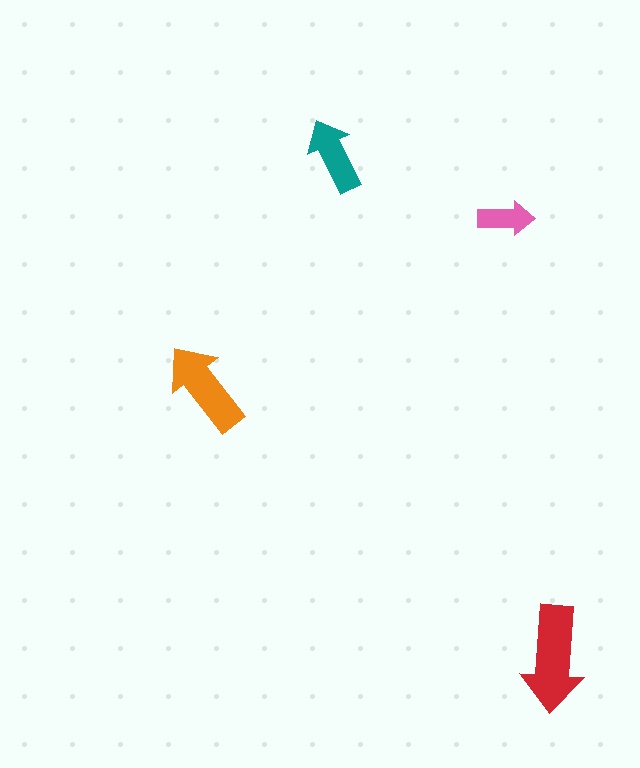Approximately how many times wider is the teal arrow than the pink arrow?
About 1.5 times wider.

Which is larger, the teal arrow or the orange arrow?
The orange one.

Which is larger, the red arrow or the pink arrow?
The red one.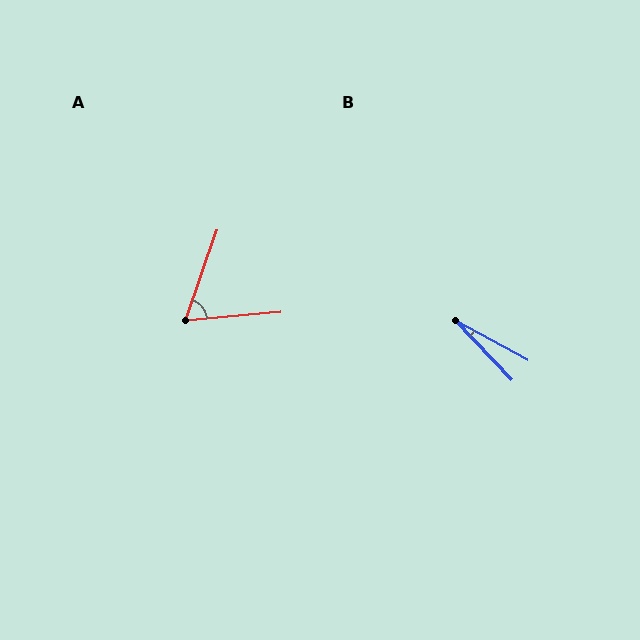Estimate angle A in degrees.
Approximately 66 degrees.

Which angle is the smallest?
B, at approximately 18 degrees.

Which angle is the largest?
A, at approximately 66 degrees.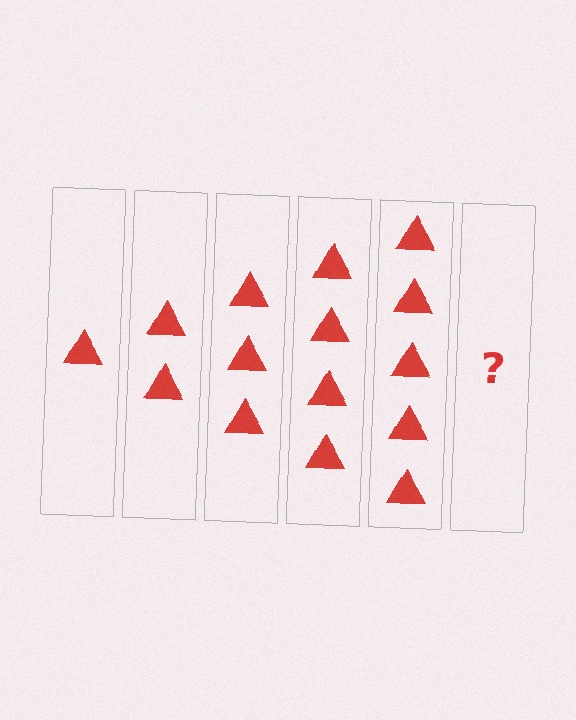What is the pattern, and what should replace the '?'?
The pattern is that each step adds one more triangle. The '?' should be 6 triangles.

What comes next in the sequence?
The next element should be 6 triangles.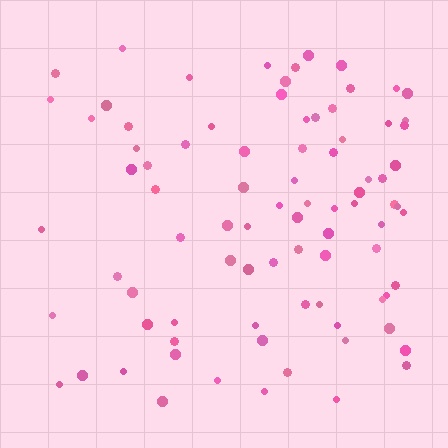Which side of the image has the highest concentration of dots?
The right.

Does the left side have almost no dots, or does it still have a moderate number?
Still a moderate number, just noticeably fewer than the right.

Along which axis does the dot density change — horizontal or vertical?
Horizontal.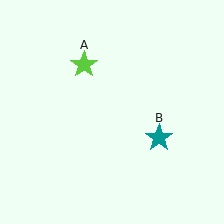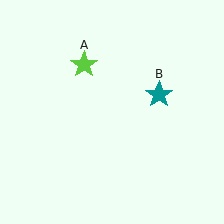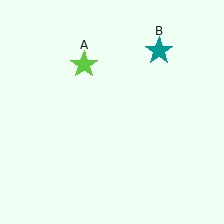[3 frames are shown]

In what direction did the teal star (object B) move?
The teal star (object B) moved up.